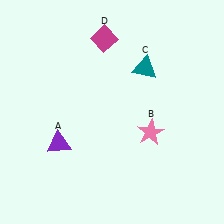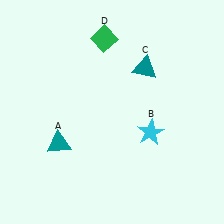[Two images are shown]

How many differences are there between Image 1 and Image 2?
There are 3 differences between the two images.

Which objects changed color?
A changed from purple to teal. B changed from pink to cyan. D changed from magenta to green.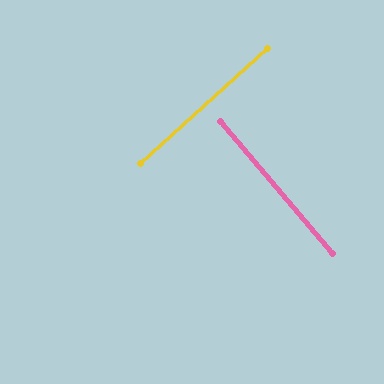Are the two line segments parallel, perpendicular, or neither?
Perpendicular — they meet at approximately 88°.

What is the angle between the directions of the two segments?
Approximately 88 degrees.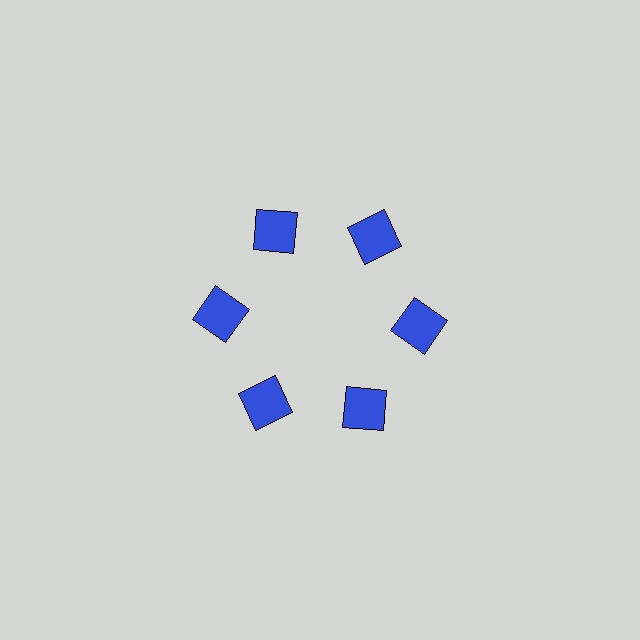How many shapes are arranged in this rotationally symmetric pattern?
There are 6 shapes, arranged in 6 groups of 1.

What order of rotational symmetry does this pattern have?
This pattern has 6-fold rotational symmetry.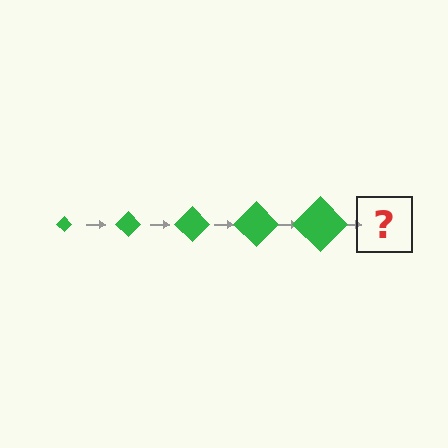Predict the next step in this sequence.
The next step is a green diamond, larger than the previous one.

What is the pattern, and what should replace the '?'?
The pattern is that the diamond gets progressively larger each step. The '?' should be a green diamond, larger than the previous one.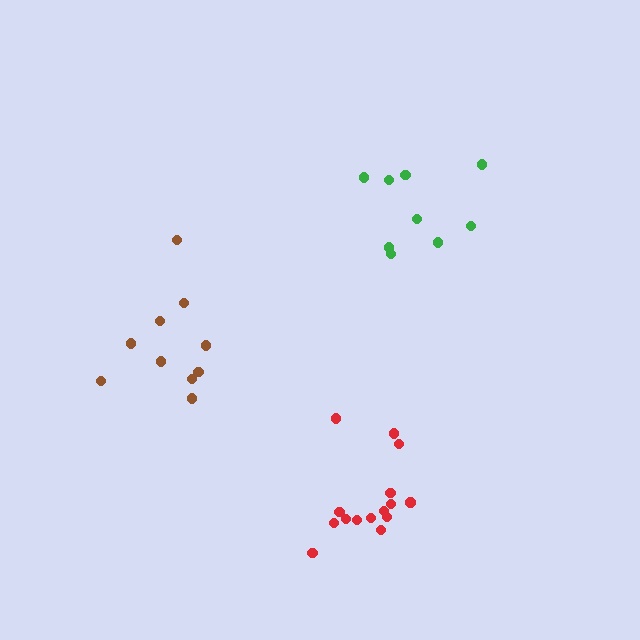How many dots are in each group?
Group 1: 15 dots, Group 2: 9 dots, Group 3: 10 dots (34 total).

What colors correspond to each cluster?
The clusters are colored: red, green, brown.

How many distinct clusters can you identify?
There are 3 distinct clusters.